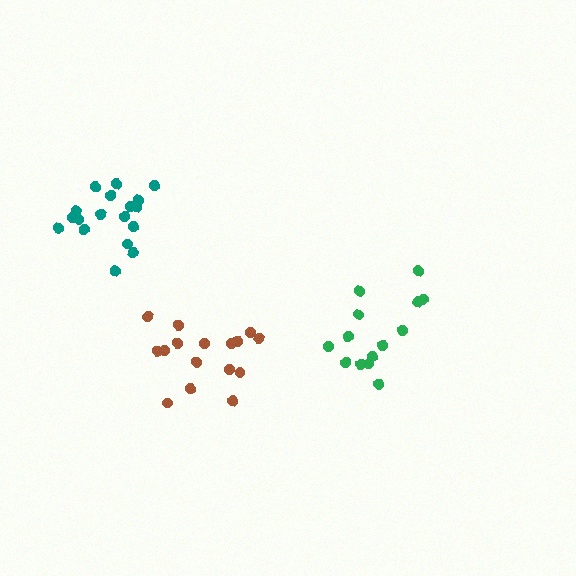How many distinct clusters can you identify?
There are 3 distinct clusters.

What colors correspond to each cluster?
The clusters are colored: brown, green, teal.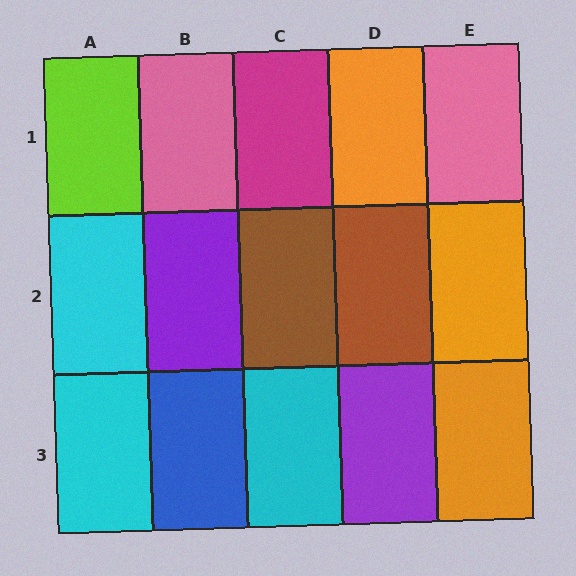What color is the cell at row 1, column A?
Lime.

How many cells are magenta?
1 cell is magenta.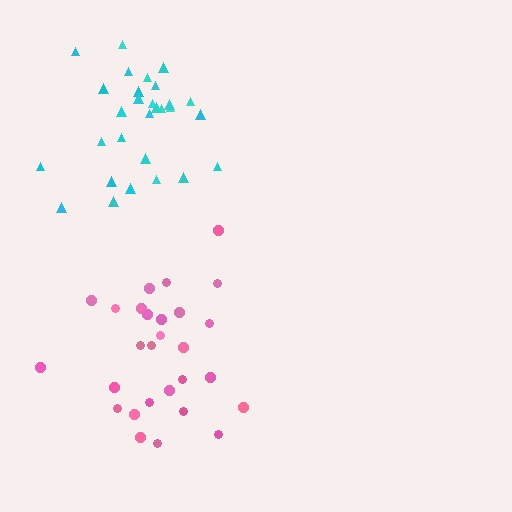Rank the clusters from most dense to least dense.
cyan, pink.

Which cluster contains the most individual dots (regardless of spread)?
Cyan (29).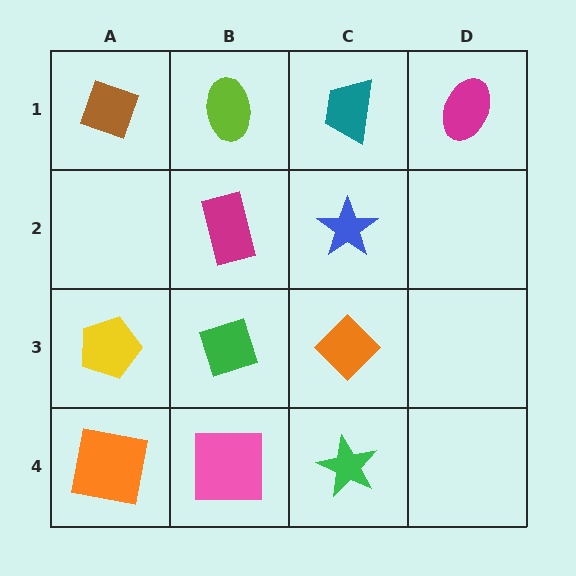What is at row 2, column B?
A magenta rectangle.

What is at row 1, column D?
A magenta ellipse.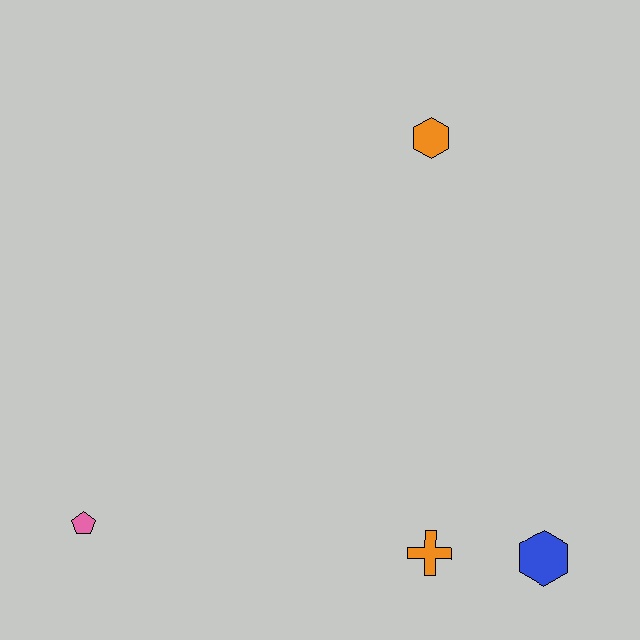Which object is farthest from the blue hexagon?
The pink pentagon is farthest from the blue hexagon.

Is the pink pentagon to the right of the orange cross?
No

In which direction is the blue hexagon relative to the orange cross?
The blue hexagon is to the right of the orange cross.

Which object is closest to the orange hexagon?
The orange cross is closest to the orange hexagon.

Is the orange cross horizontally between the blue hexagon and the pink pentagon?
Yes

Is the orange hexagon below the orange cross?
No